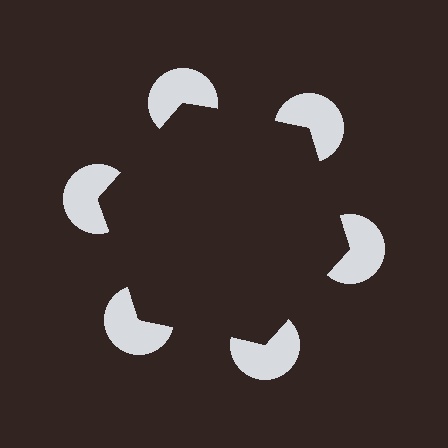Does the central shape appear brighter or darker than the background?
It typically appears slightly darker than the background, even though no actual brightness change is drawn.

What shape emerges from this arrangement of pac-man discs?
An illusory hexagon — its edges are inferred from the aligned wedge cuts in the pac-man discs, not physically drawn.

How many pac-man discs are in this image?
There are 6 — one at each vertex of the illusory hexagon.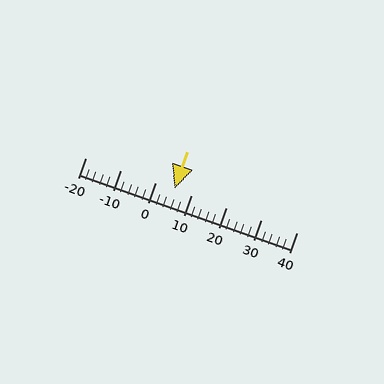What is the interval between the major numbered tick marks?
The major tick marks are spaced 10 units apart.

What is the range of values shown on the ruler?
The ruler shows values from -20 to 40.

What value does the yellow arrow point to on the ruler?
The yellow arrow points to approximately 5.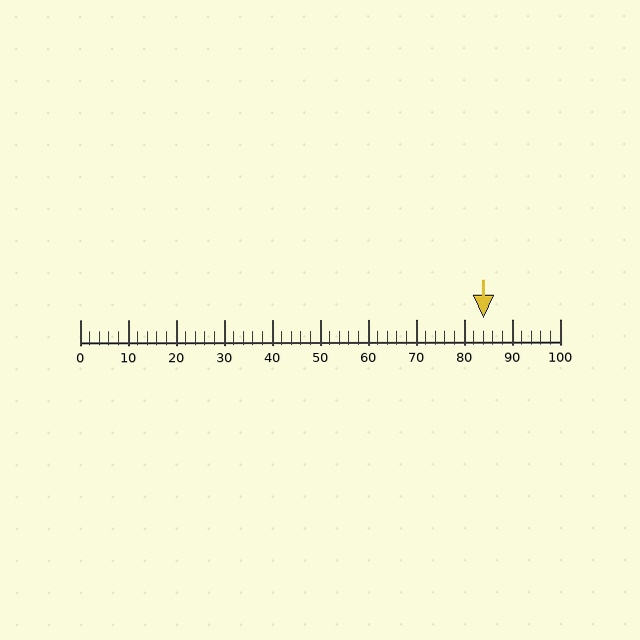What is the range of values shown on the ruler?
The ruler shows values from 0 to 100.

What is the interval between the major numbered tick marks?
The major tick marks are spaced 10 units apart.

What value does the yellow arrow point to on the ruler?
The yellow arrow points to approximately 84.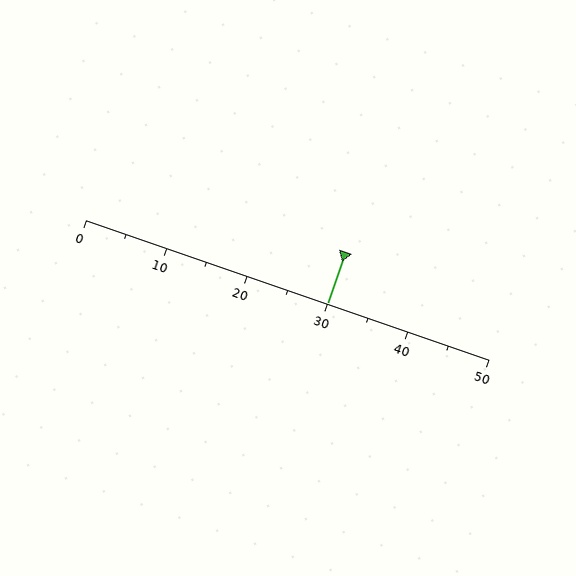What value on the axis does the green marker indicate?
The marker indicates approximately 30.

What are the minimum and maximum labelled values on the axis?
The axis runs from 0 to 50.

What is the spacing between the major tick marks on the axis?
The major ticks are spaced 10 apart.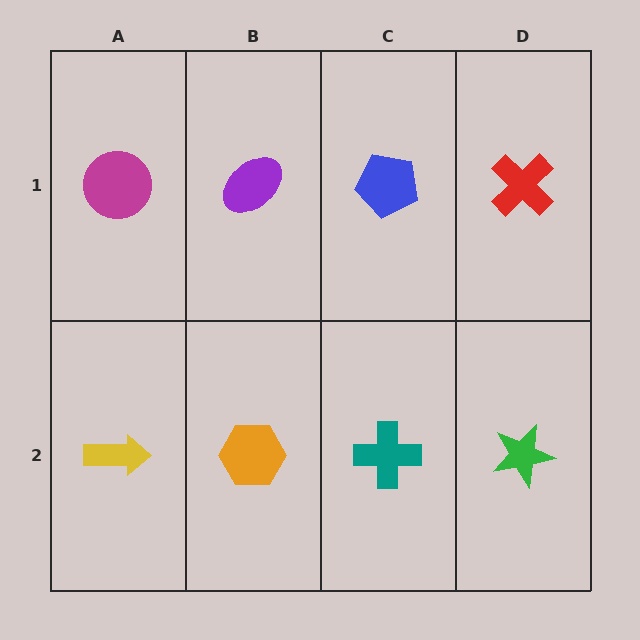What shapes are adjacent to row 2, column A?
A magenta circle (row 1, column A), an orange hexagon (row 2, column B).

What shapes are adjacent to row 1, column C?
A teal cross (row 2, column C), a purple ellipse (row 1, column B), a red cross (row 1, column D).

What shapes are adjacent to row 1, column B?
An orange hexagon (row 2, column B), a magenta circle (row 1, column A), a blue pentagon (row 1, column C).